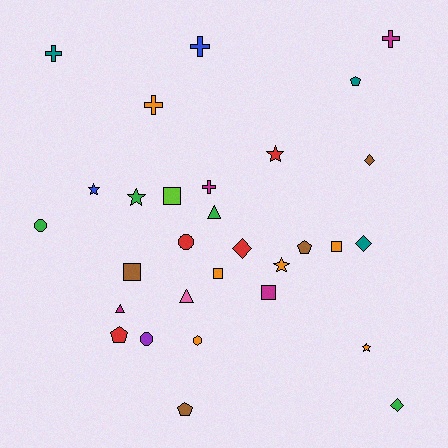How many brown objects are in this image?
There are 4 brown objects.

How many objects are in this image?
There are 30 objects.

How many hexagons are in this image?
There is 1 hexagon.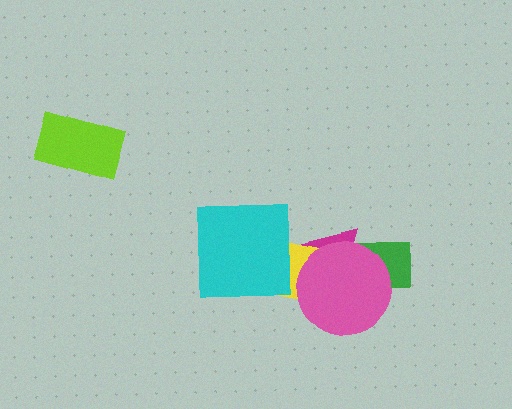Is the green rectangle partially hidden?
Yes, it is partially covered by another shape.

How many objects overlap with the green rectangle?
2 objects overlap with the green rectangle.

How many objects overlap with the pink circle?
3 objects overlap with the pink circle.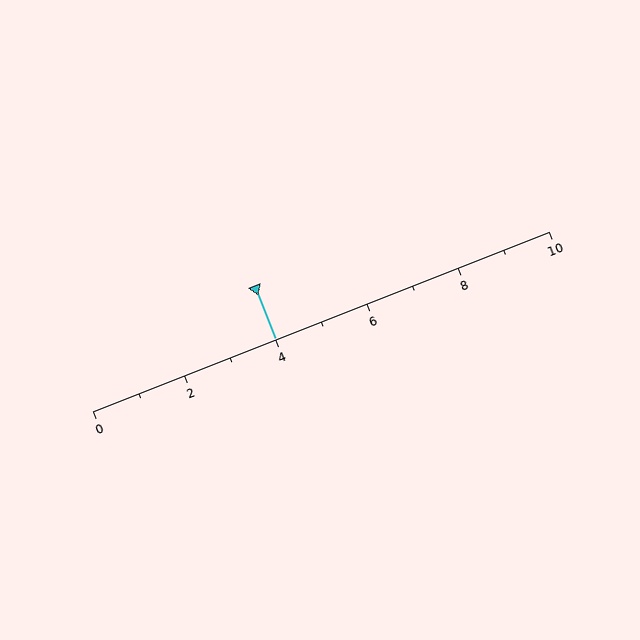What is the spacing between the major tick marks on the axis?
The major ticks are spaced 2 apart.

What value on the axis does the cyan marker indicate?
The marker indicates approximately 4.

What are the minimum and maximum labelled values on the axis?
The axis runs from 0 to 10.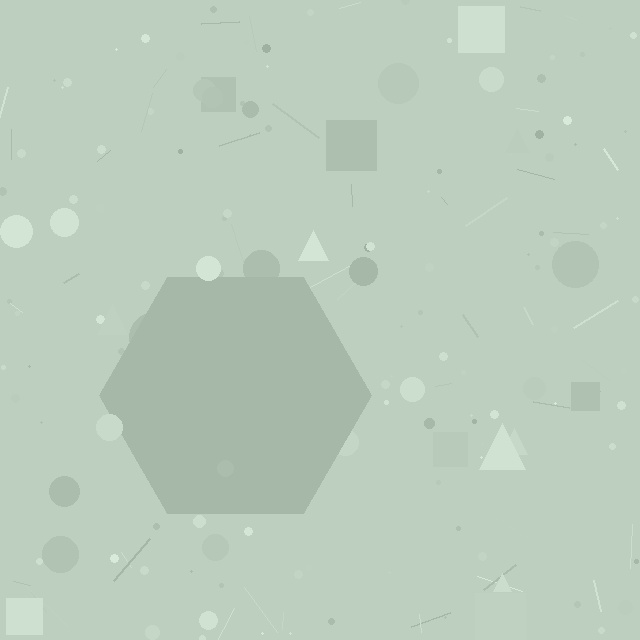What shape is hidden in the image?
A hexagon is hidden in the image.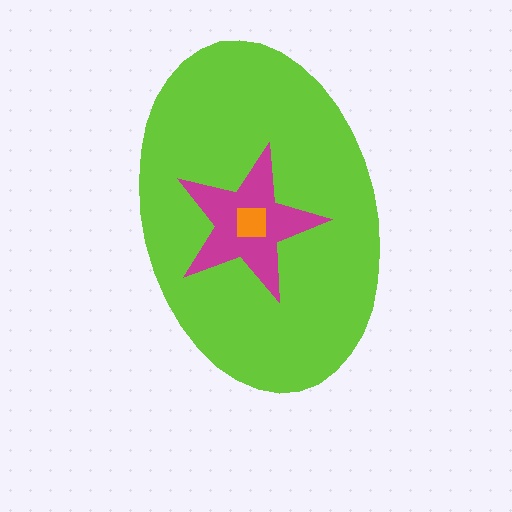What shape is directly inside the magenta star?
The orange square.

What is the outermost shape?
The lime ellipse.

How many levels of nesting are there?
3.